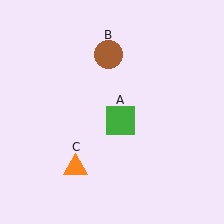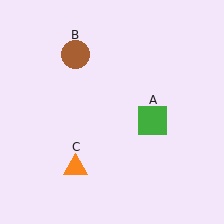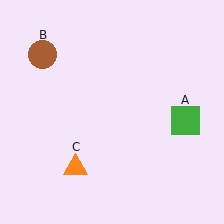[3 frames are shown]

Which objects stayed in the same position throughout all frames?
Orange triangle (object C) remained stationary.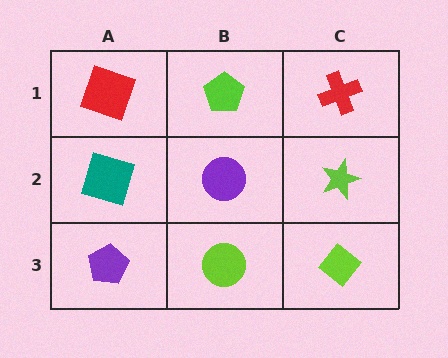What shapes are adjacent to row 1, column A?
A teal square (row 2, column A), a lime pentagon (row 1, column B).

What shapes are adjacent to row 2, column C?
A red cross (row 1, column C), a lime diamond (row 3, column C), a purple circle (row 2, column B).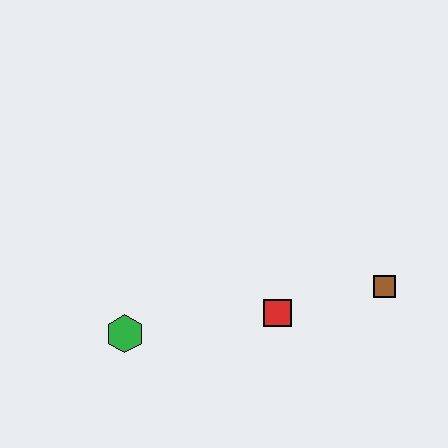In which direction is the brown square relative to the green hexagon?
The brown square is to the right of the green hexagon.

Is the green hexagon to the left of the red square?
Yes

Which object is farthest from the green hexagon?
The brown square is farthest from the green hexagon.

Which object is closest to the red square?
The brown square is closest to the red square.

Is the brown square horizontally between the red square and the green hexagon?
No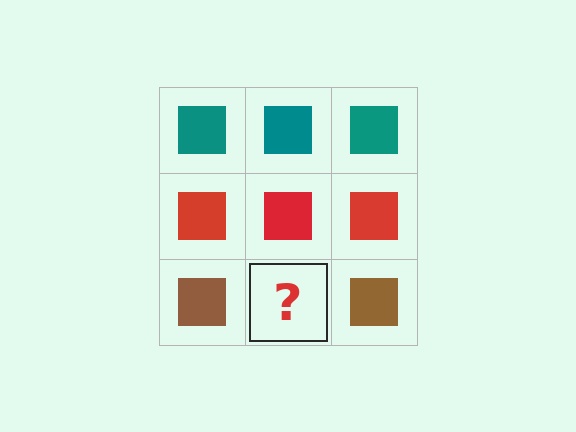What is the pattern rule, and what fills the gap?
The rule is that each row has a consistent color. The gap should be filled with a brown square.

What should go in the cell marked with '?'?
The missing cell should contain a brown square.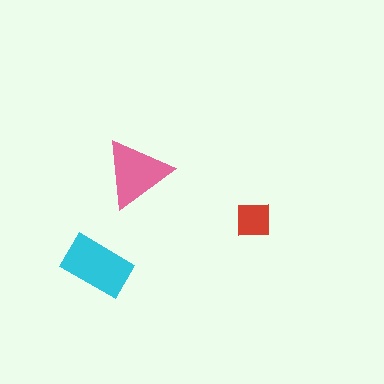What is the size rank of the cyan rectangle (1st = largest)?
1st.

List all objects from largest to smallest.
The cyan rectangle, the pink triangle, the red square.